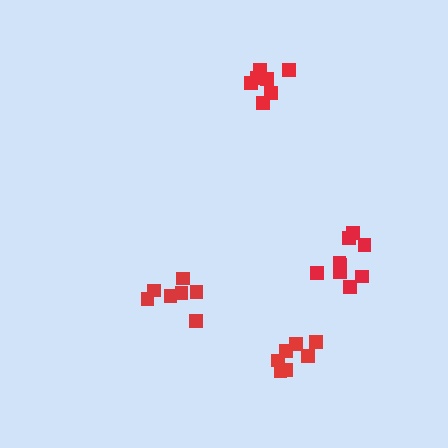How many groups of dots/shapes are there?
There are 4 groups.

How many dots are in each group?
Group 1: 8 dots, Group 2: 7 dots, Group 3: 9 dots, Group 4: 7 dots (31 total).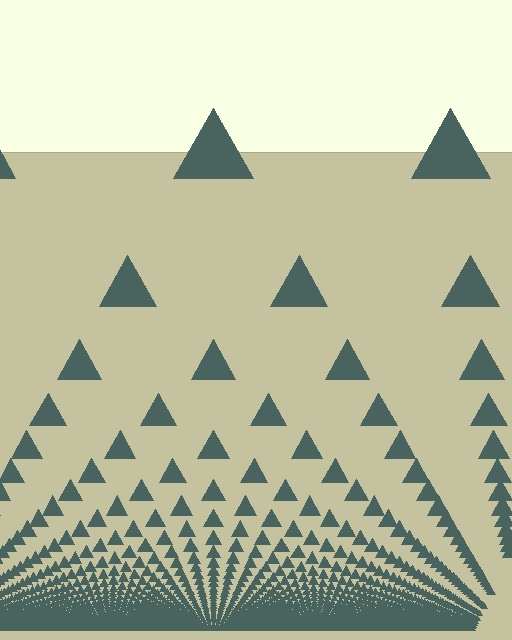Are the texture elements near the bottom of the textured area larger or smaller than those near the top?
Smaller. The gradient is inverted — elements near the bottom are smaller and denser.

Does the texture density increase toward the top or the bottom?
Density increases toward the bottom.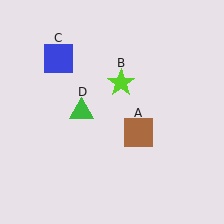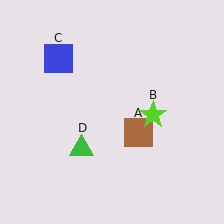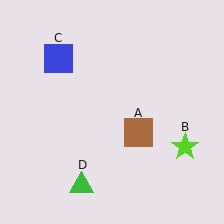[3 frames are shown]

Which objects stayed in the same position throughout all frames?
Brown square (object A) and blue square (object C) remained stationary.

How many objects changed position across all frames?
2 objects changed position: lime star (object B), green triangle (object D).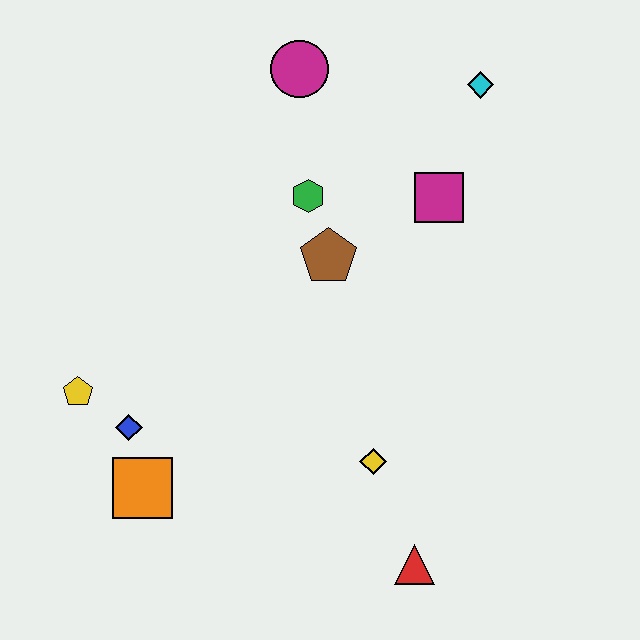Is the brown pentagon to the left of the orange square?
No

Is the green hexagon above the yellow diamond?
Yes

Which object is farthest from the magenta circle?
The red triangle is farthest from the magenta circle.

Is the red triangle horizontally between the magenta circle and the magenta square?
Yes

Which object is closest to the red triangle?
The yellow diamond is closest to the red triangle.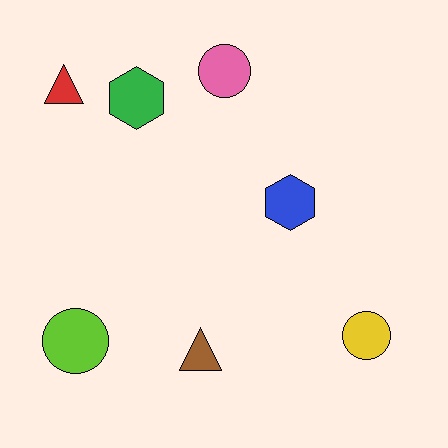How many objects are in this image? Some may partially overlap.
There are 7 objects.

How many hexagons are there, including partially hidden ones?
There are 2 hexagons.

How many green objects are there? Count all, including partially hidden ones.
There is 1 green object.